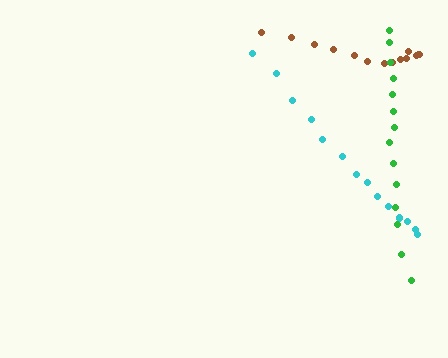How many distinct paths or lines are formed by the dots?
There are 3 distinct paths.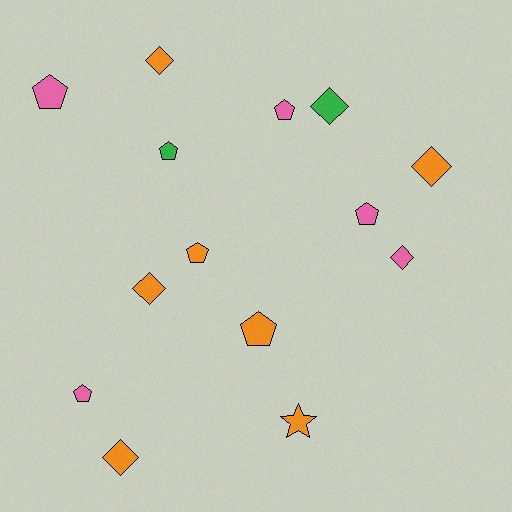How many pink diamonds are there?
There is 1 pink diamond.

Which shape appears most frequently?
Pentagon, with 7 objects.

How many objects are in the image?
There are 14 objects.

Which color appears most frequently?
Orange, with 7 objects.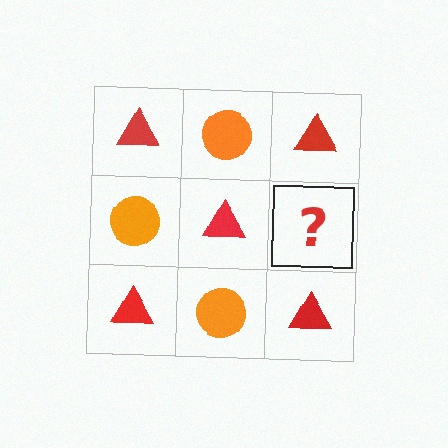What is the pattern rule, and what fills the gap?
The rule is that it alternates red triangle and orange circle in a checkerboard pattern. The gap should be filled with an orange circle.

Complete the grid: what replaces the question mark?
The question mark should be replaced with an orange circle.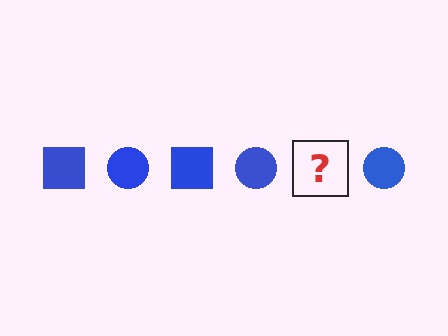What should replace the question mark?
The question mark should be replaced with a blue square.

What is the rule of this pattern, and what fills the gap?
The rule is that the pattern cycles through square, circle shapes in blue. The gap should be filled with a blue square.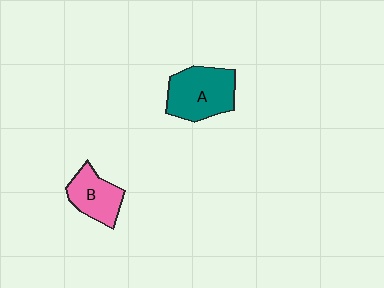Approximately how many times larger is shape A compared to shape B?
Approximately 1.5 times.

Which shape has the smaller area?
Shape B (pink).